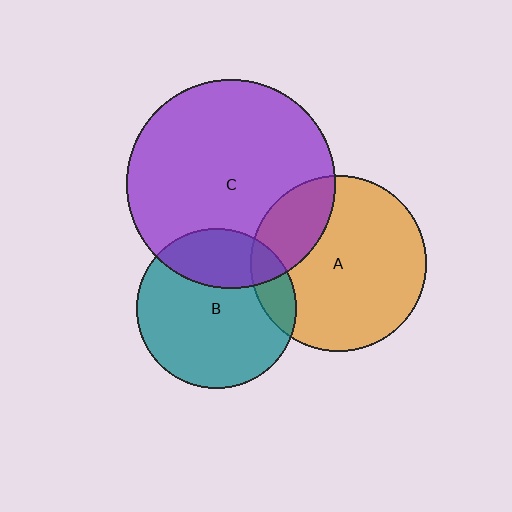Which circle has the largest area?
Circle C (purple).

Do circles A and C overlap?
Yes.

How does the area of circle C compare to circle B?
Approximately 1.7 times.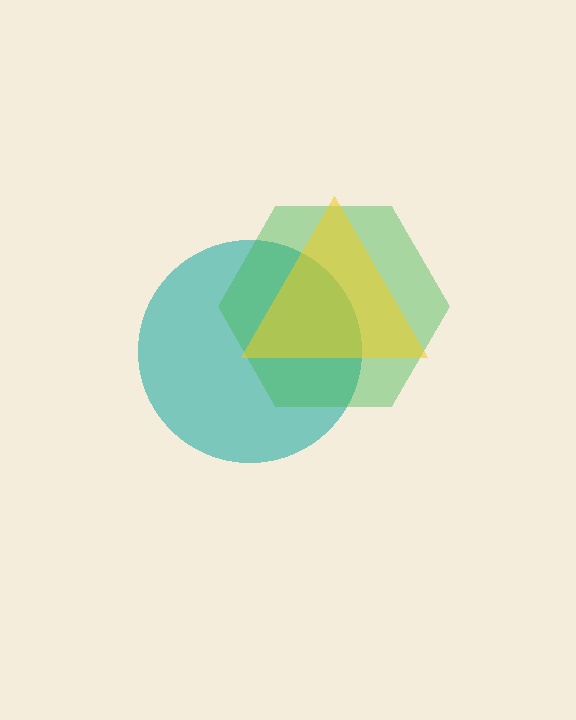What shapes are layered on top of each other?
The layered shapes are: a teal circle, a green hexagon, a yellow triangle.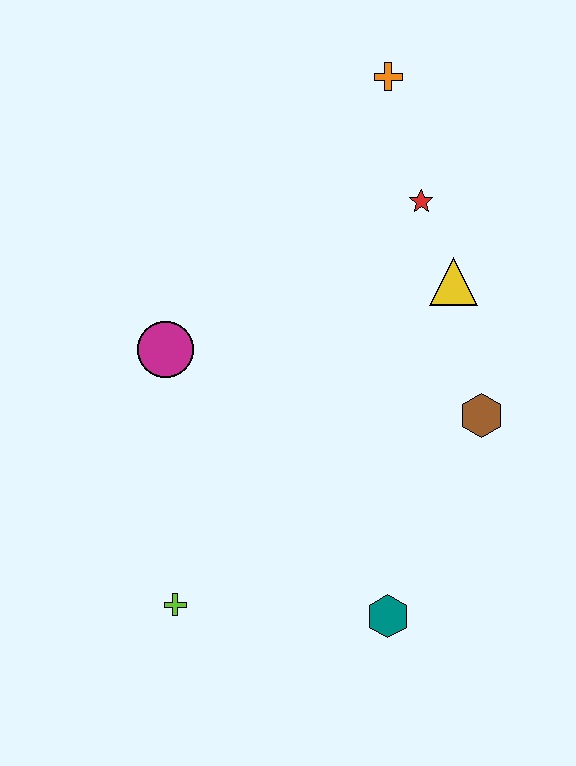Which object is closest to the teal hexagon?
The lime cross is closest to the teal hexagon.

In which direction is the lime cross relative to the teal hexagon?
The lime cross is to the left of the teal hexagon.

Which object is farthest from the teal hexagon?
The orange cross is farthest from the teal hexagon.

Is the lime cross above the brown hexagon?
No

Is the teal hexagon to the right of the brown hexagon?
No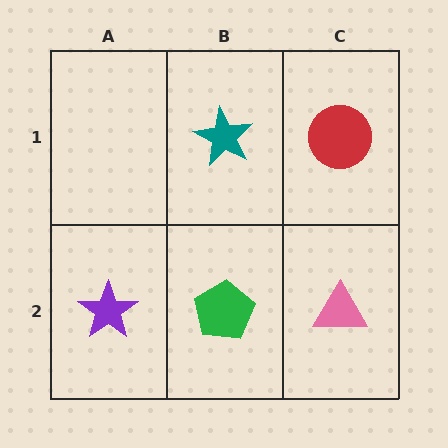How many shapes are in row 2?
3 shapes.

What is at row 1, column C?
A red circle.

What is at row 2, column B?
A green pentagon.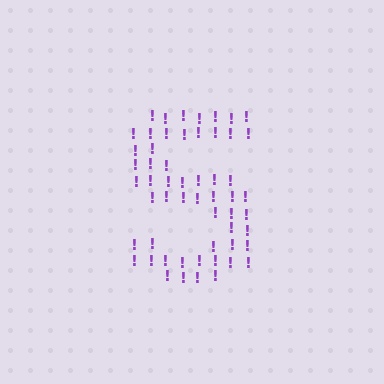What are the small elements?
The small elements are exclamation marks.